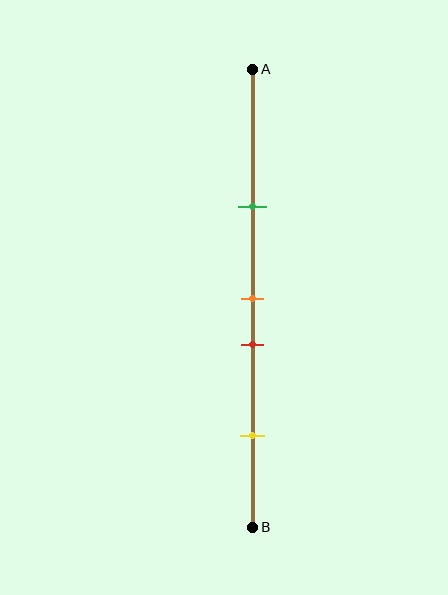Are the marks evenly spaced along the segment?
No, the marks are not evenly spaced.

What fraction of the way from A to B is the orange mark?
The orange mark is approximately 50% (0.5) of the way from A to B.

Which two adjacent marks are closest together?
The orange and red marks are the closest adjacent pair.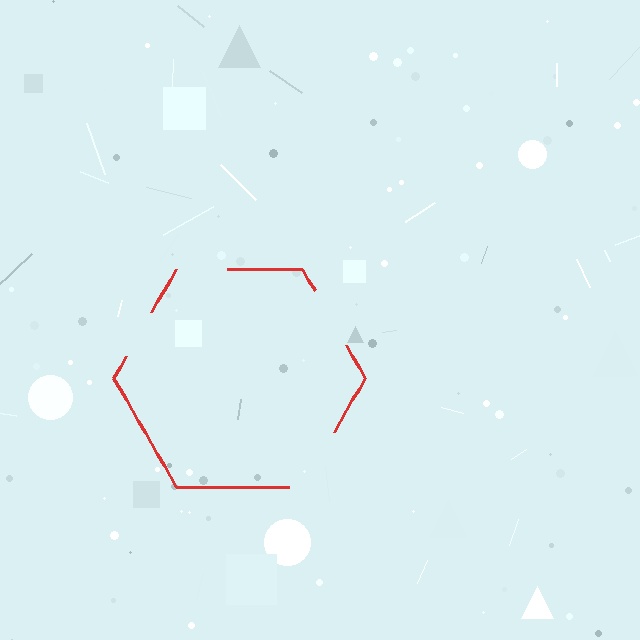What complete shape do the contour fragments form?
The contour fragments form a hexagon.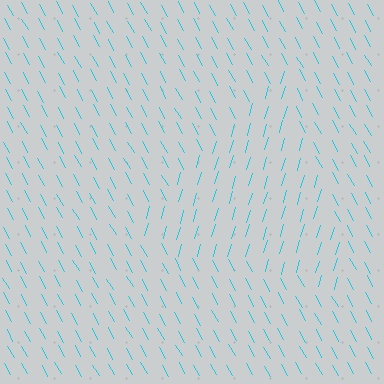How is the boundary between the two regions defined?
The boundary is defined purely by a change in line orientation (approximately 45 degrees difference). All lines are the same color and thickness.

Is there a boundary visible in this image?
Yes, there is a texture boundary formed by a change in line orientation.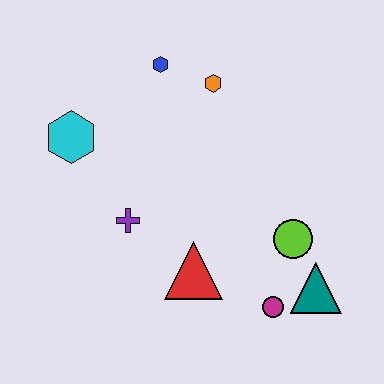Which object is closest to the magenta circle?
The teal triangle is closest to the magenta circle.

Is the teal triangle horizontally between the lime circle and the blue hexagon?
No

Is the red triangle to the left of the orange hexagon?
Yes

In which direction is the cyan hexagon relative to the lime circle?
The cyan hexagon is to the left of the lime circle.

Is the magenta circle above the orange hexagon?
No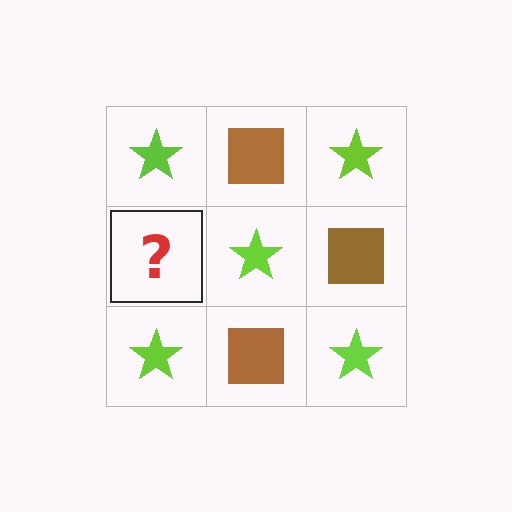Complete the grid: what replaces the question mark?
The question mark should be replaced with a brown square.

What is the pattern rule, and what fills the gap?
The rule is that it alternates lime star and brown square in a checkerboard pattern. The gap should be filled with a brown square.